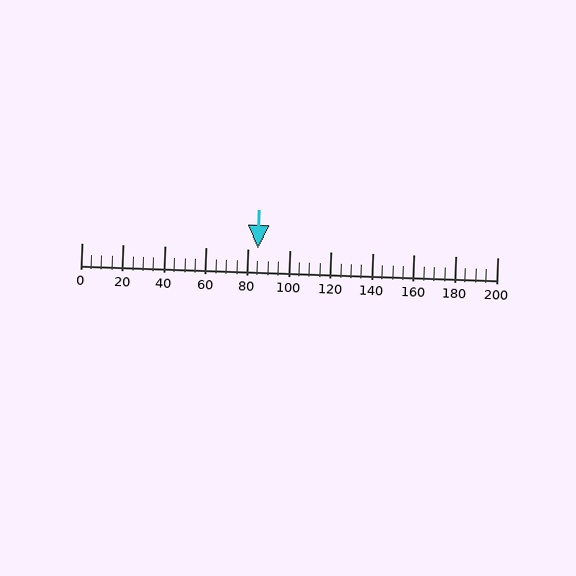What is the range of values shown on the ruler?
The ruler shows values from 0 to 200.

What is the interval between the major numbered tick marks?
The major tick marks are spaced 20 units apart.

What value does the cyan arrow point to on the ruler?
The cyan arrow points to approximately 85.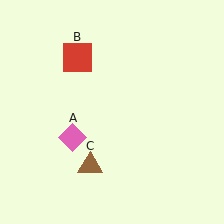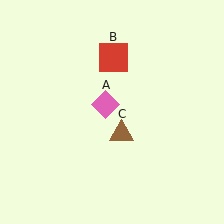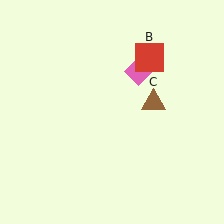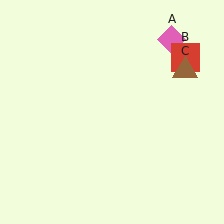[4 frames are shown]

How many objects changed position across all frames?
3 objects changed position: pink diamond (object A), red square (object B), brown triangle (object C).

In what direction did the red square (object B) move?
The red square (object B) moved right.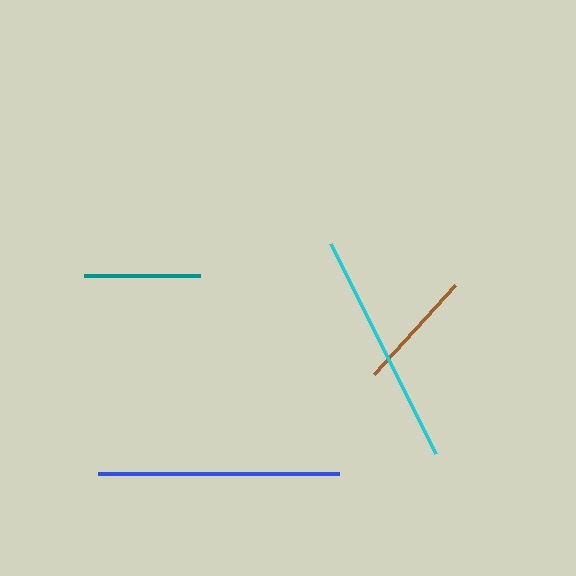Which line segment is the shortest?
The teal line is the shortest at approximately 117 pixels.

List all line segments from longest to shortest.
From longest to shortest: blue, cyan, brown, teal.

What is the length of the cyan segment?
The cyan segment is approximately 234 pixels long.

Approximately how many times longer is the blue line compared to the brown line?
The blue line is approximately 2.0 times the length of the brown line.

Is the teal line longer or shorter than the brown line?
The brown line is longer than the teal line.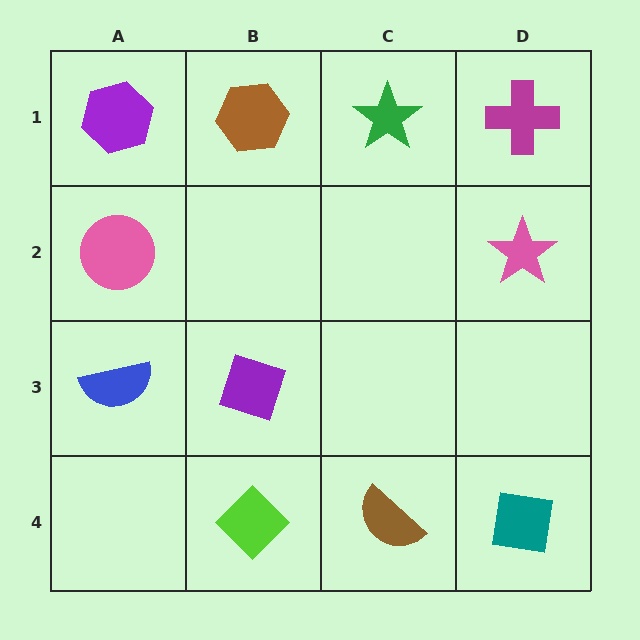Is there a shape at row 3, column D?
No, that cell is empty.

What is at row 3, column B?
A purple diamond.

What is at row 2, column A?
A pink circle.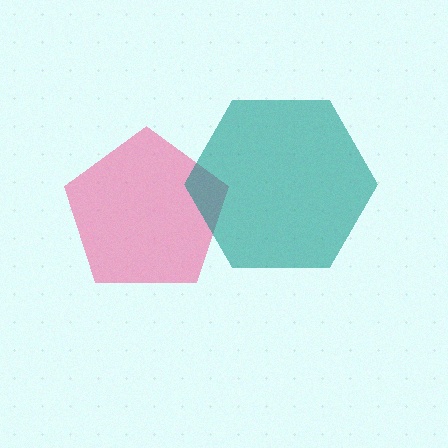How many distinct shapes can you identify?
There are 2 distinct shapes: a pink pentagon, a teal hexagon.